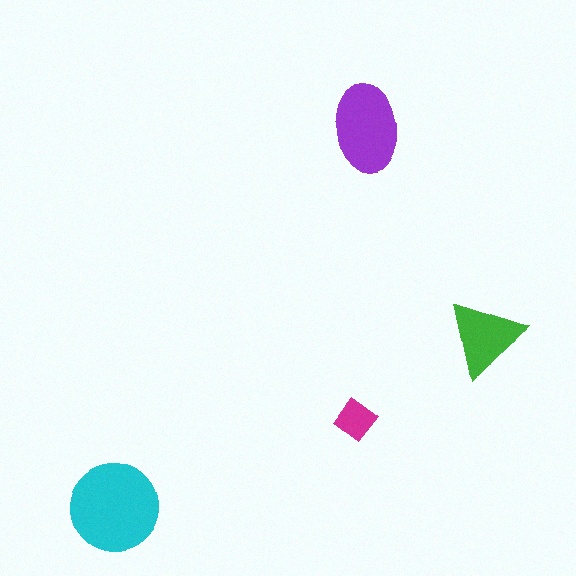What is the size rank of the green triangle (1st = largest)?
3rd.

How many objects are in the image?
There are 4 objects in the image.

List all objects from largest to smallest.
The cyan circle, the purple ellipse, the green triangle, the magenta diamond.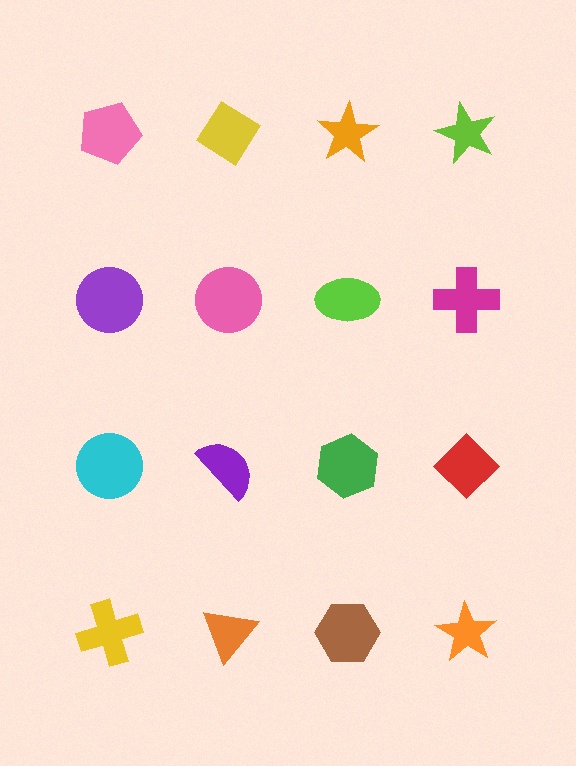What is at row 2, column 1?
A purple circle.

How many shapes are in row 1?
4 shapes.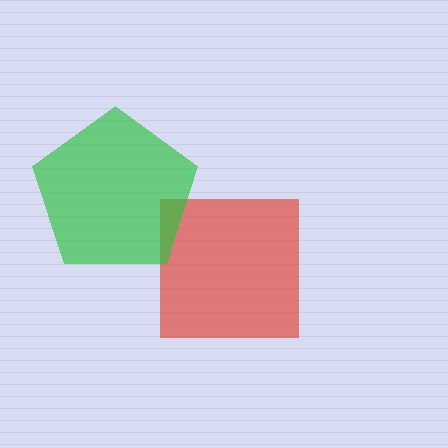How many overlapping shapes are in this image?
There are 2 overlapping shapes in the image.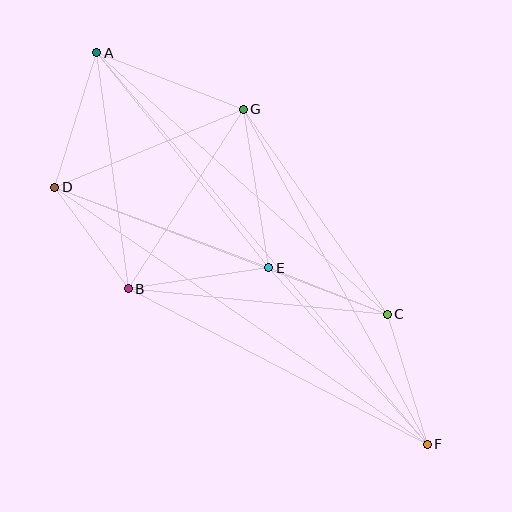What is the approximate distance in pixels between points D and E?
The distance between D and E is approximately 228 pixels.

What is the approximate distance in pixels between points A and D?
The distance between A and D is approximately 141 pixels.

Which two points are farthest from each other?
Points A and F are farthest from each other.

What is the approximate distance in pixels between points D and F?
The distance between D and F is approximately 452 pixels.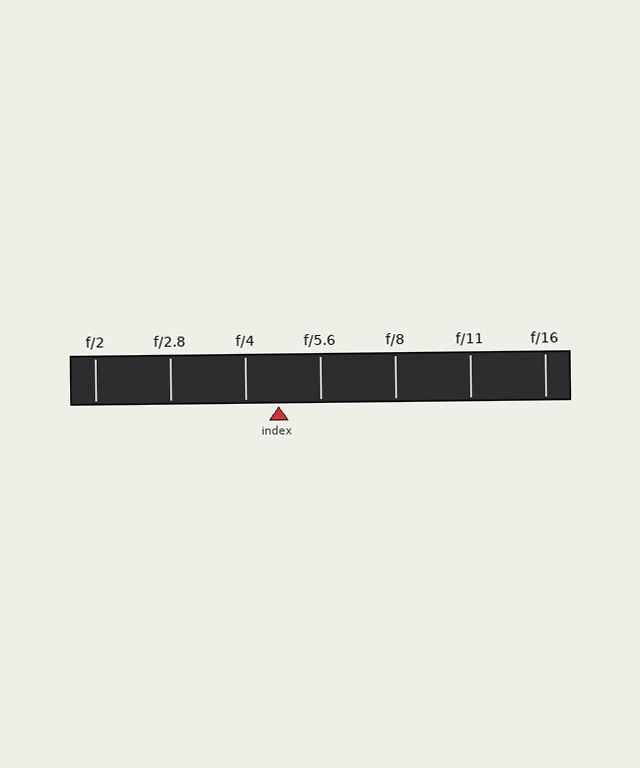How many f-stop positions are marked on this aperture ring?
There are 7 f-stop positions marked.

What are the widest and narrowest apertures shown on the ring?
The widest aperture shown is f/2 and the narrowest is f/16.